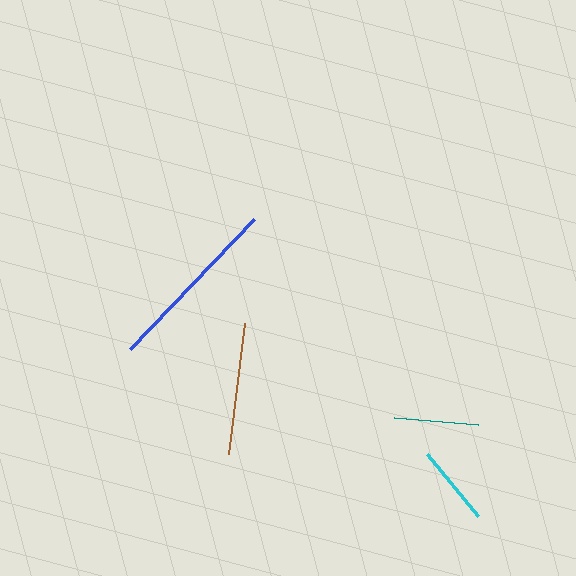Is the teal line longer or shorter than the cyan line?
The teal line is longer than the cyan line.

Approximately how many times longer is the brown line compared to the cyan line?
The brown line is approximately 1.6 times the length of the cyan line.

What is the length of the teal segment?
The teal segment is approximately 84 pixels long.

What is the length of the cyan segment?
The cyan segment is approximately 81 pixels long.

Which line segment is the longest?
The blue line is the longest at approximately 180 pixels.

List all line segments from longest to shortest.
From longest to shortest: blue, brown, teal, cyan.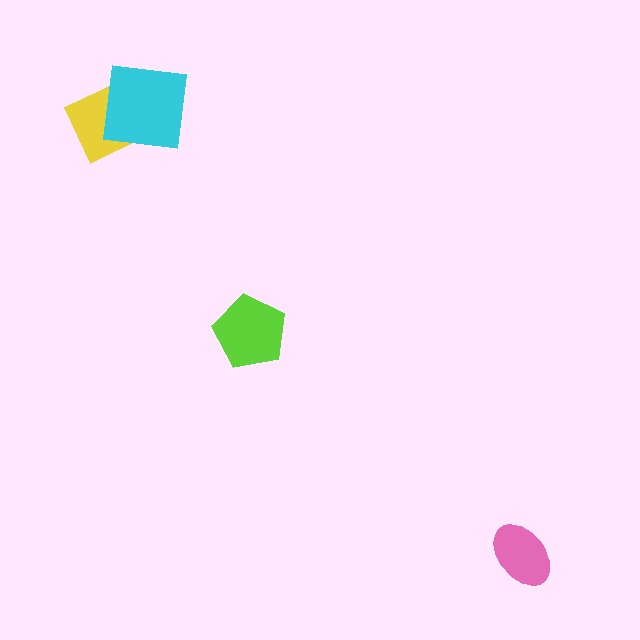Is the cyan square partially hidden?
No, no other shape covers it.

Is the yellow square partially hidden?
Yes, it is partially covered by another shape.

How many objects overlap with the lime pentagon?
0 objects overlap with the lime pentagon.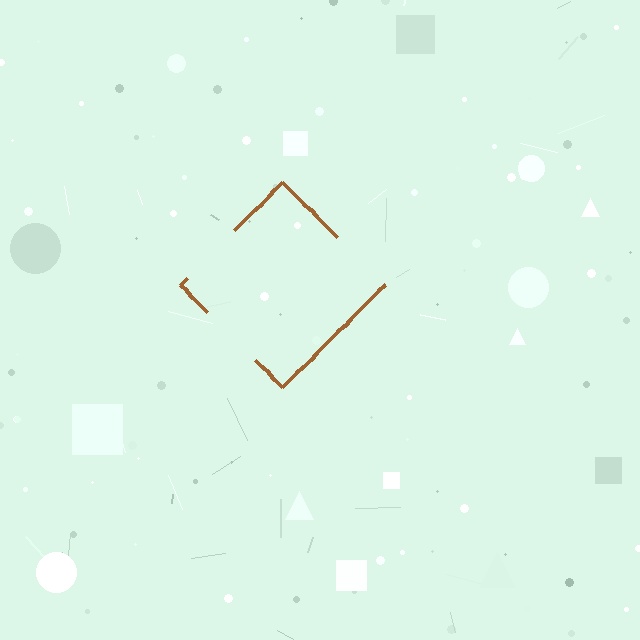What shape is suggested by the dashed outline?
The dashed outline suggests a diamond.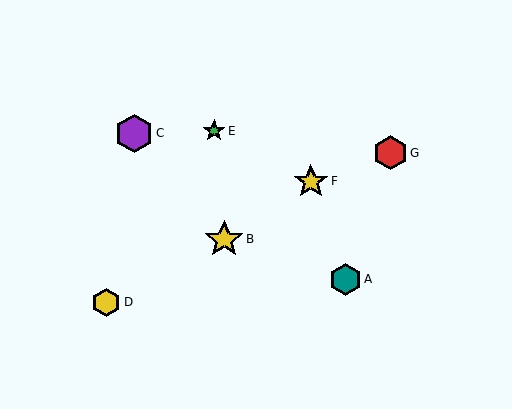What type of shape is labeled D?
Shape D is a yellow hexagon.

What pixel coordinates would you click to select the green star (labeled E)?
Click at (214, 131) to select the green star E.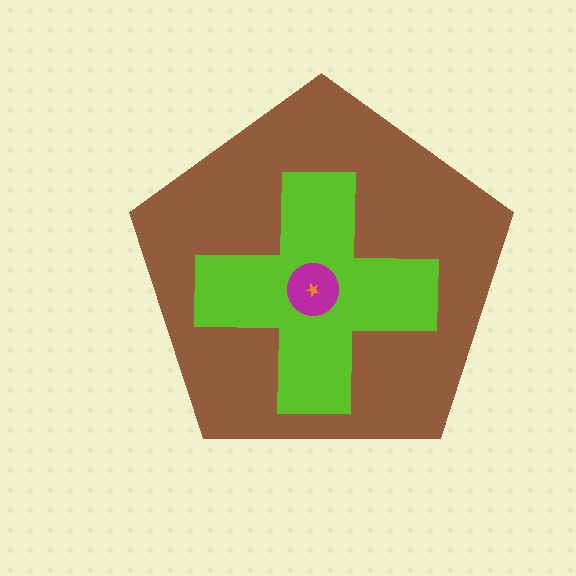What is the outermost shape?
The brown pentagon.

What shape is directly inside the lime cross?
The magenta circle.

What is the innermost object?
The orange star.